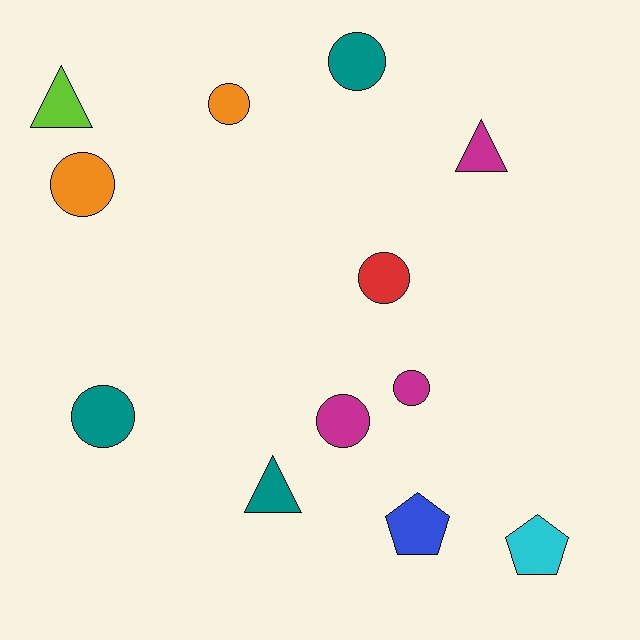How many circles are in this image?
There are 7 circles.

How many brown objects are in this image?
There are no brown objects.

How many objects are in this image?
There are 12 objects.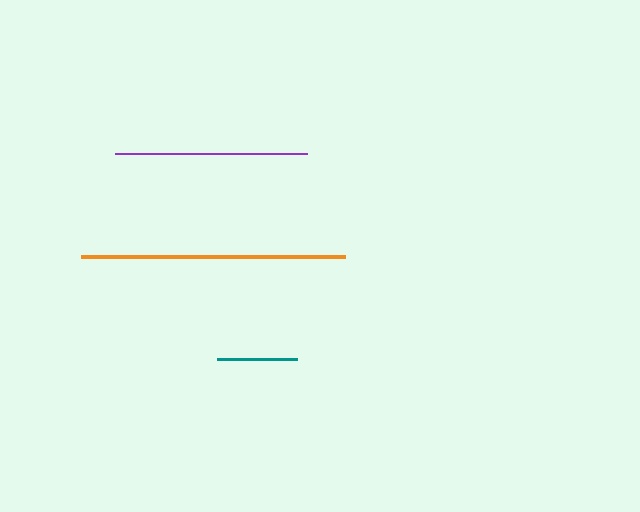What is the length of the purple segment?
The purple segment is approximately 192 pixels long.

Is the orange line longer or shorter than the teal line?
The orange line is longer than the teal line.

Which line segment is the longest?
The orange line is the longest at approximately 264 pixels.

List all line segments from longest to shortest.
From longest to shortest: orange, purple, teal.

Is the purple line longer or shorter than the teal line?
The purple line is longer than the teal line.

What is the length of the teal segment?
The teal segment is approximately 81 pixels long.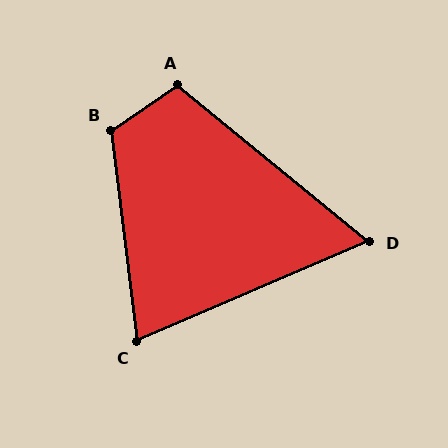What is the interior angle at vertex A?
Approximately 106 degrees (obtuse).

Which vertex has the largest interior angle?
B, at approximately 118 degrees.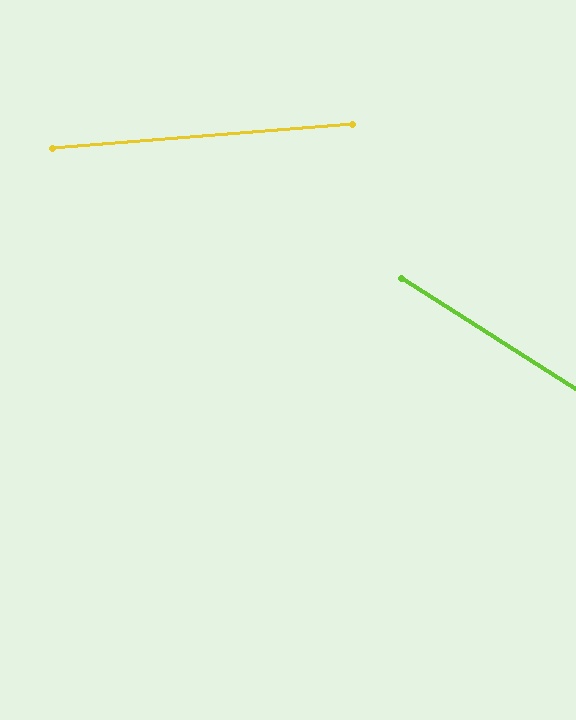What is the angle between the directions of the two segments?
Approximately 37 degrees.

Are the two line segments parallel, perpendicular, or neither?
Neither parallel nor perpendicular — they differ by about 37°.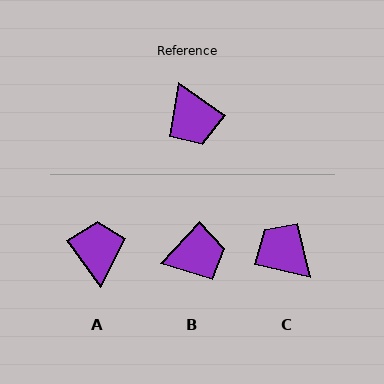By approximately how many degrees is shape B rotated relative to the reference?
Approximately 82 degrees counter-clockwise.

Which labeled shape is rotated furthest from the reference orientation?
A, about 162 degrees away.